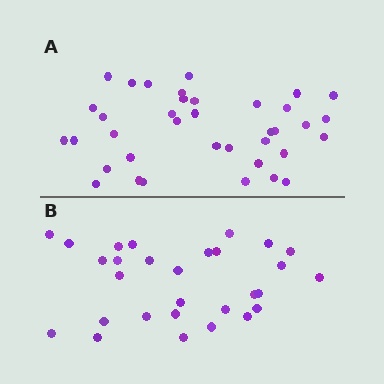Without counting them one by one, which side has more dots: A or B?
Region A (the top region) has more dots.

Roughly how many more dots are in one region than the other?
Region A has roughly 8 or so more dots than region B.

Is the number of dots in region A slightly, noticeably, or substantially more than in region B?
Region A has noticeably more, but not dramatically so. The ratio is roughly 1.3 to 1.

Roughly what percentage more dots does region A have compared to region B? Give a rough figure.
About 30% more.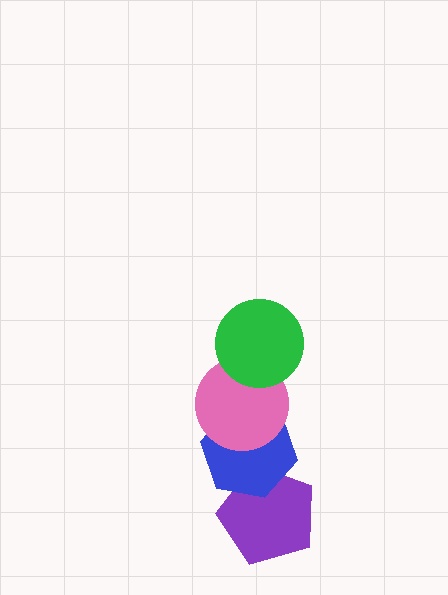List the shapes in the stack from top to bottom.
From top to bottom: the green circle, the pink circle, the blue hexagon, the purple pentagon.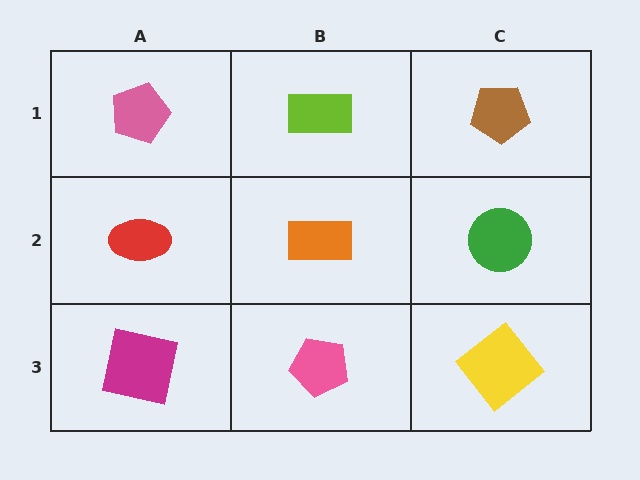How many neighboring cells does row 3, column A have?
2.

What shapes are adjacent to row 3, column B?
An orange rectangle (row 2, column B), a magenta square (row 3, column A), a yellow diamond (row 3, column C).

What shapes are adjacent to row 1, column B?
An orange rectangle (row 2, column B), a pink pentagon (row 1, column A), a brown pentagon (row 1, column C).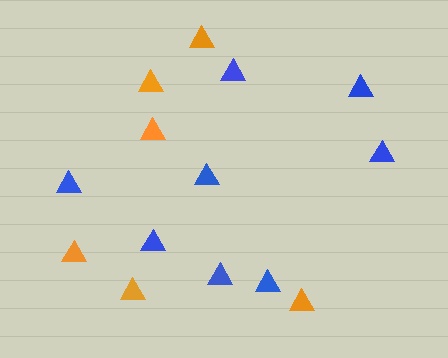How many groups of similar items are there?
There are 2 groups: one group of blue triangles (8) and one group of orange triangles (6).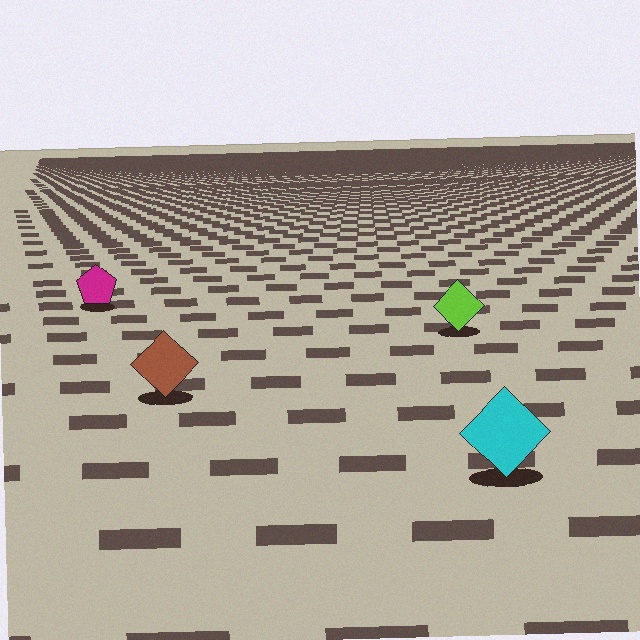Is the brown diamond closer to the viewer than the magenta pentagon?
Yes. The brown diamond is closer — you can tell from the texture gradient: the ground texture is coarser near it.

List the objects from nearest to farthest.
From nearest to farthest: the cyan diamond, the brown diamond, the lime diamond, the magenta pentagon.